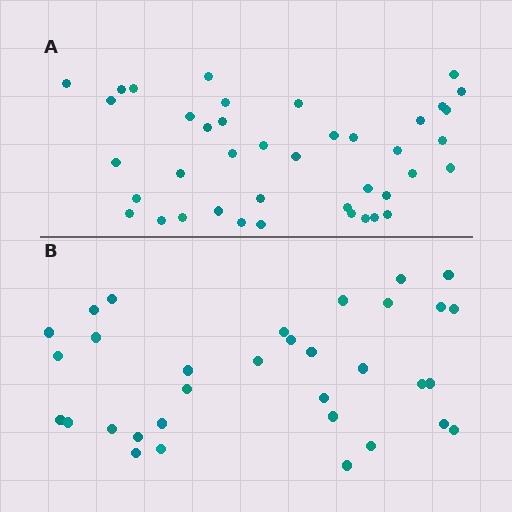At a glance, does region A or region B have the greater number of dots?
Region A (the top region) has more dots.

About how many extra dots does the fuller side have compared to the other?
Region A has roughly 8 or so more dots than region B.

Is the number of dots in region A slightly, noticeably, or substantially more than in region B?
Region A has only slightly more — the two regions are fairly close. The ratio is roughly 1.2 to 1.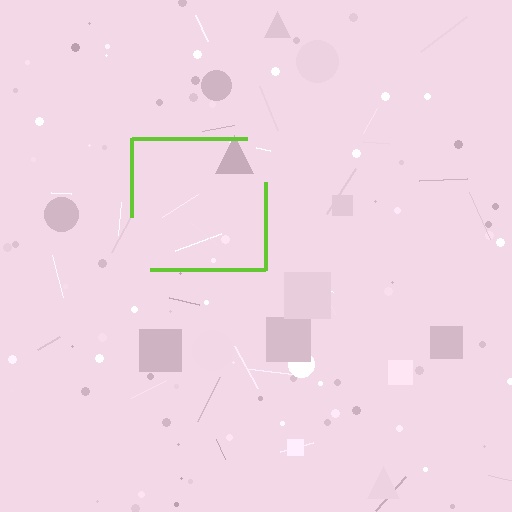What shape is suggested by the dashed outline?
The dashed outline suggests a square.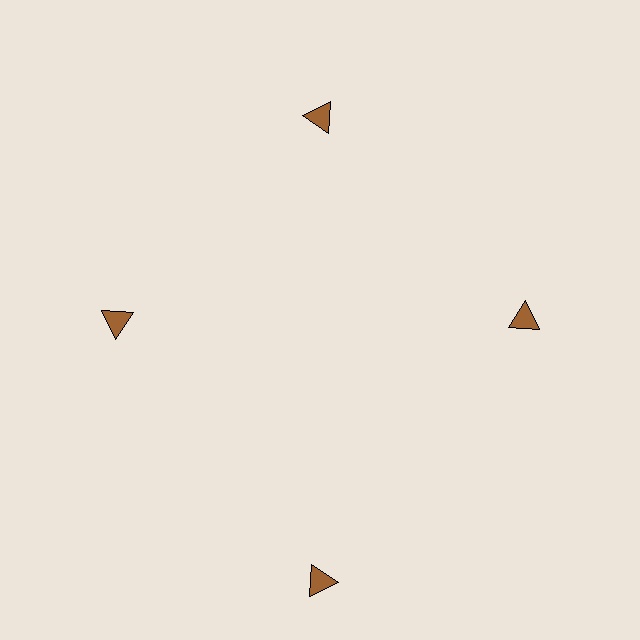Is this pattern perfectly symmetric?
No. The 4 brown triangles are arranged in a ring, but one element near the 6 o'clock position is pushed outward from the center, breaking the 4-fold rotational symmetry.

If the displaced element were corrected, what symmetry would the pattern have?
It would have 4-fold rotational symmetry — the pattern would map onto itself every 90 degrees.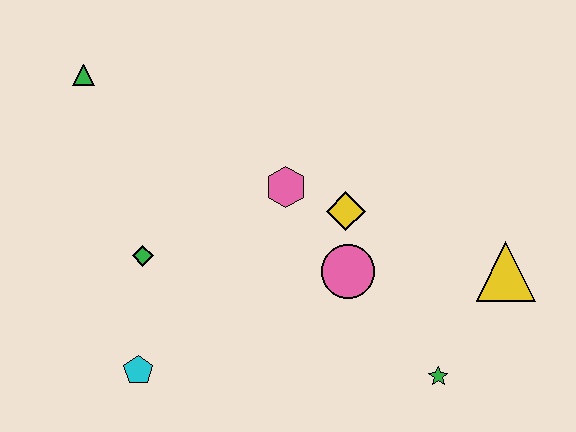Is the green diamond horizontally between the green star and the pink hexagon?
No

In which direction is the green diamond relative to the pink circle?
The green diamond is to the left of the pink circle.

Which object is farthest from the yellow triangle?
The green triangle is farthest from the yellow triangle.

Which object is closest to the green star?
The yellow triangle is closest to the green star.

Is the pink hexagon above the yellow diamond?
Yes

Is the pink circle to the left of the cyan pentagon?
No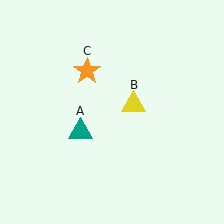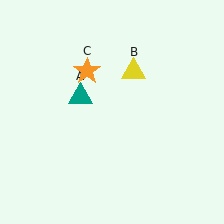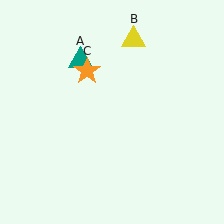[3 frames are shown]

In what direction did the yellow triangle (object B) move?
The yellow triangle (object B) moved up.